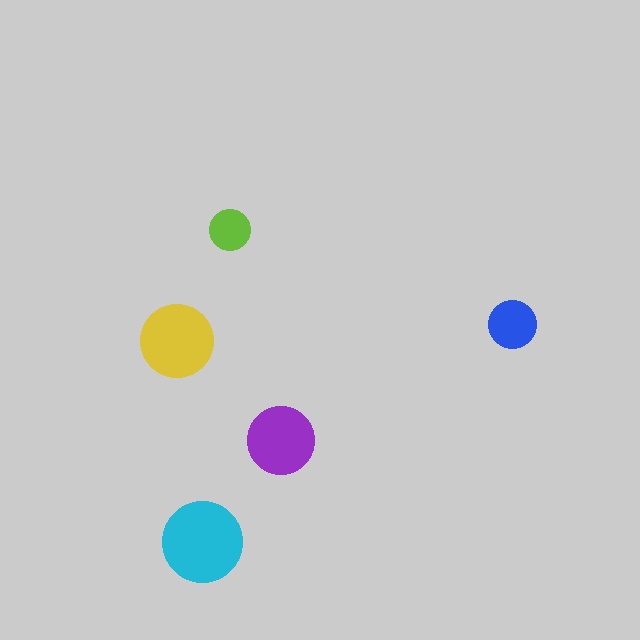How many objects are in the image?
There are 5 objects in the image.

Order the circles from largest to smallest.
the cyan one, the yellow one, the purple one, the blue one, the lime one.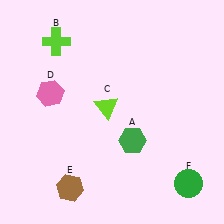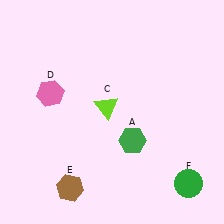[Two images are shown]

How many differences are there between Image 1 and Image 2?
There is 1 difference between the two images.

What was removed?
The lime cross (B) was removed in Image 2.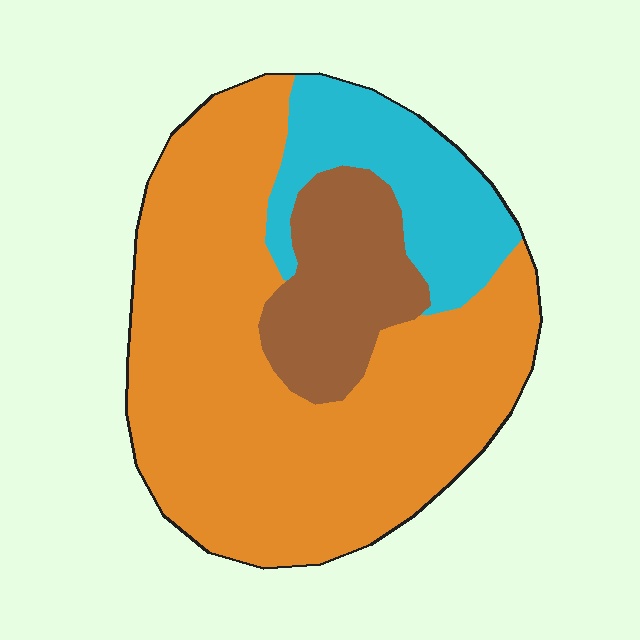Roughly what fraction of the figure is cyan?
Cyan takes up less than a quarter of the figure.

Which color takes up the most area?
Orange, at roughly 65%.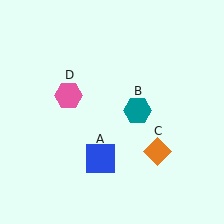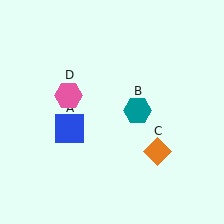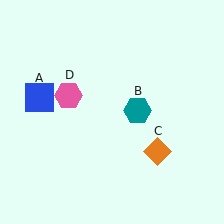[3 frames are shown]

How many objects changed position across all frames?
1 object changed position: blue square (object A).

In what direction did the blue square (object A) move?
The blue square (object A) moved up and to the left.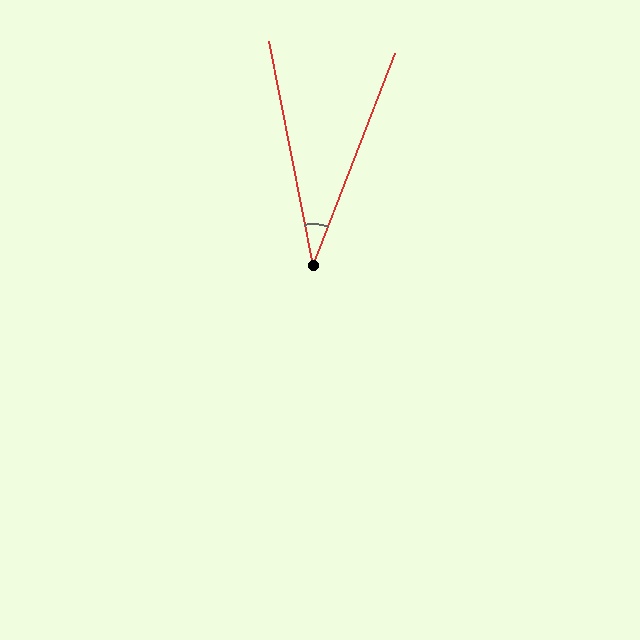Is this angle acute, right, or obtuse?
It is acute.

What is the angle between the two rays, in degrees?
Approximately 32 degrees.